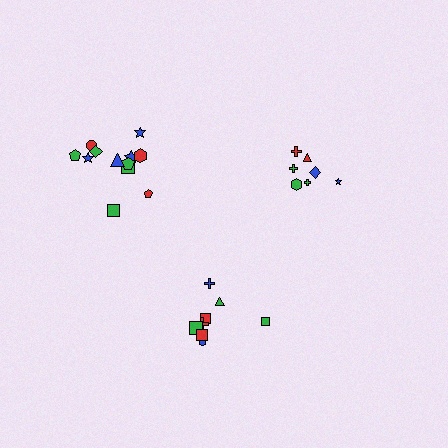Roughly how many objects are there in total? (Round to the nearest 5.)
Roughly 25 objects in total.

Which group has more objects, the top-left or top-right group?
The top-left group.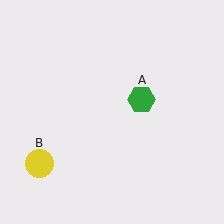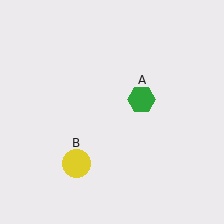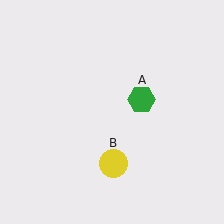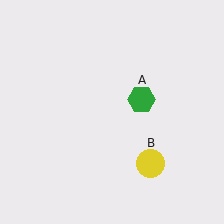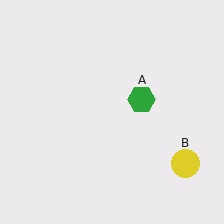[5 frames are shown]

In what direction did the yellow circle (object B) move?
The yellow circle (object B) moved right.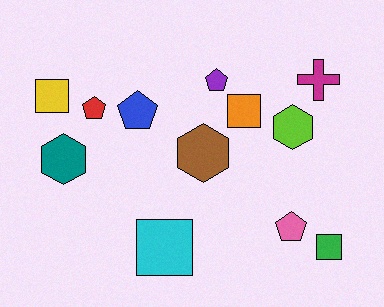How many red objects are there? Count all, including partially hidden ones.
There is 1 red object.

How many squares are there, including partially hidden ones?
There are 4 squares.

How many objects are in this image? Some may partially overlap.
There are 12 objects.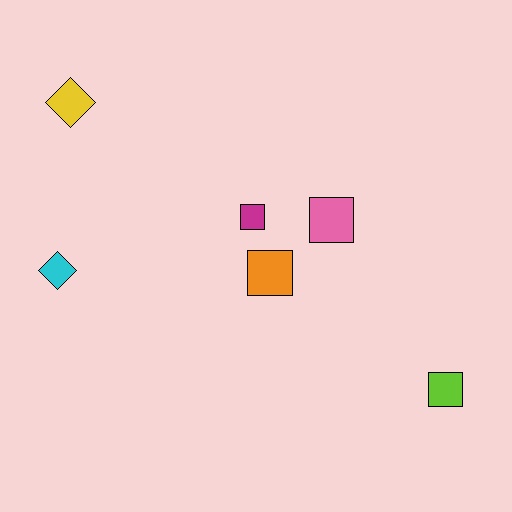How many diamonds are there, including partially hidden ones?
There are 2 diamonds.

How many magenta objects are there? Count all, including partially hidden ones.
There is 1 magenta object.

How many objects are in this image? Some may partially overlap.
There are 6 objects.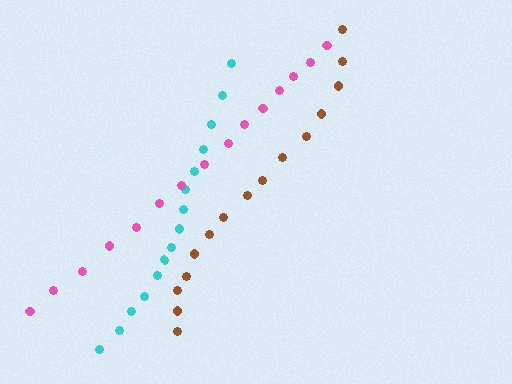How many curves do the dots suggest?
There are 3 distinct paths.